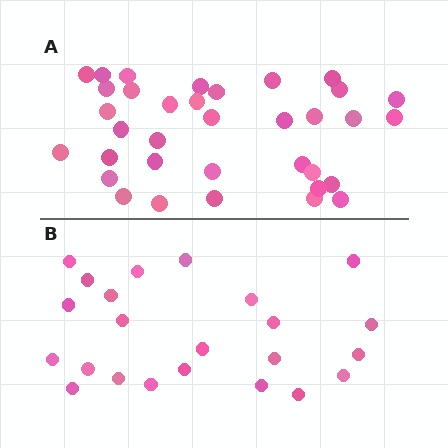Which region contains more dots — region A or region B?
Region A (the top region) has more dots.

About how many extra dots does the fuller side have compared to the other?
Region A has roughly 12 or so more dots than region B.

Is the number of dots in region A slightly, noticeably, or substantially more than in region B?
Region A has substantially more. The ratio is roughly 1.5 to 1.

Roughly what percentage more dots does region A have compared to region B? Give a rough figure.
About 50% more.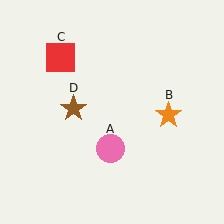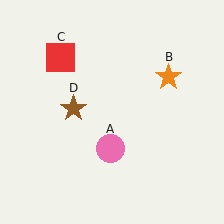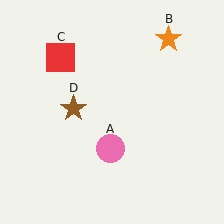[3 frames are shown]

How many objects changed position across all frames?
1 object changed position: orange star (object B).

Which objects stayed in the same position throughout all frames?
Pink circle (object A) and red square (object C) and brown star (object D) remained stationary.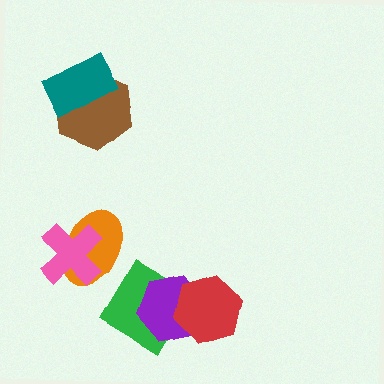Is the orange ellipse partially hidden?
Yes, it is partially covered by another shape.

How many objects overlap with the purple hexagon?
2 objects overlap with the purple hexagon.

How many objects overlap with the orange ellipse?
1 object overlaps with the orange ellipse.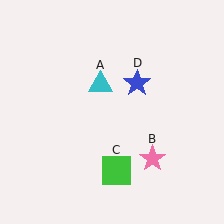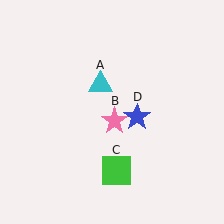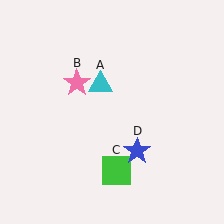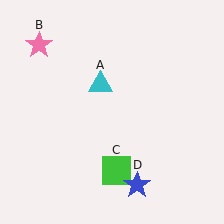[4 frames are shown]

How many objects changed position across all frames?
2 objects changed position: pink star (object B), blue star (object D).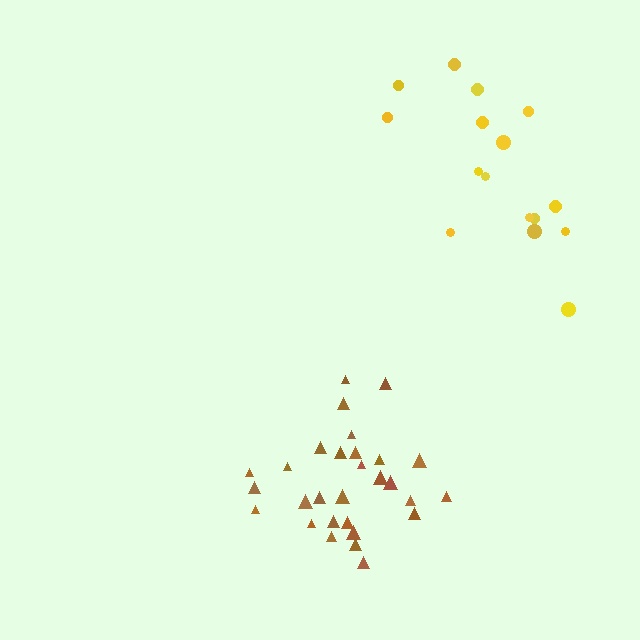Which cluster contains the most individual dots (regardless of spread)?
Brown (29).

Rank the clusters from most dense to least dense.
brown, yellow.